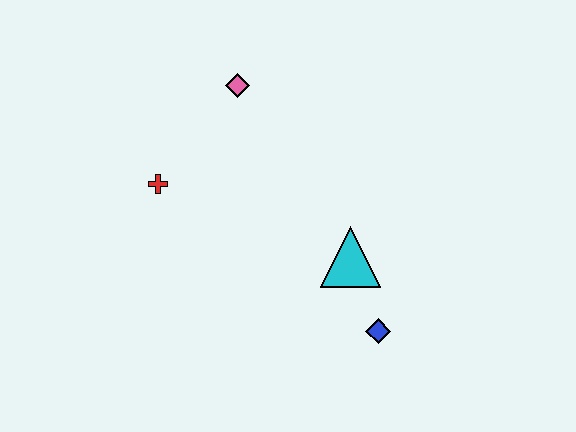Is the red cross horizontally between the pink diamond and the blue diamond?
No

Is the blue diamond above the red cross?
No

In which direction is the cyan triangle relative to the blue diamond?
The cyan triangle is above the blue diamond.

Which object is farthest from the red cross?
The blue diamond is farthest from the red cross.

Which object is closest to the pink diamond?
The red cross is closest to the pink diamond.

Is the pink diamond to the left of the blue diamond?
Yes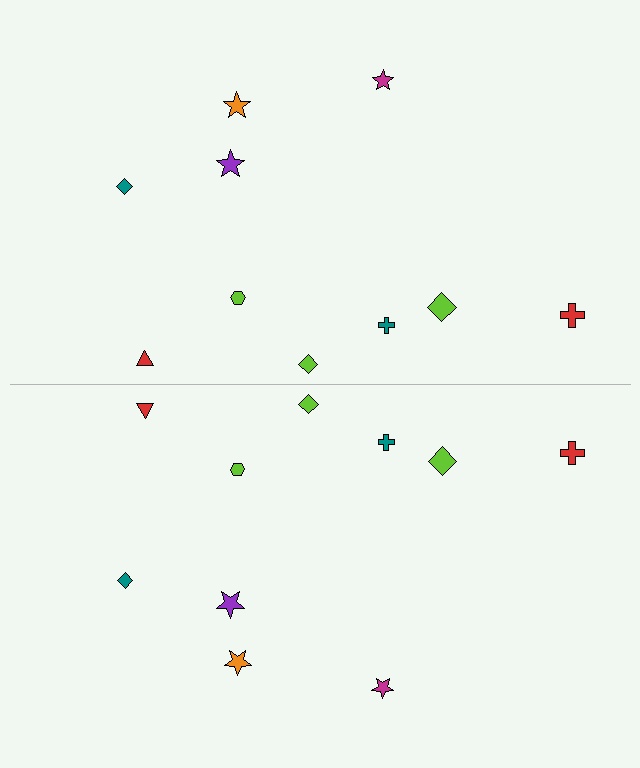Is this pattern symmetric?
Yes, this pattern has bilateral (reflection) symmetry.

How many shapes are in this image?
There are 20 shapes in this image.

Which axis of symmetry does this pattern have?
The pattern has a horizontal axis of symmetry running through the center of the image.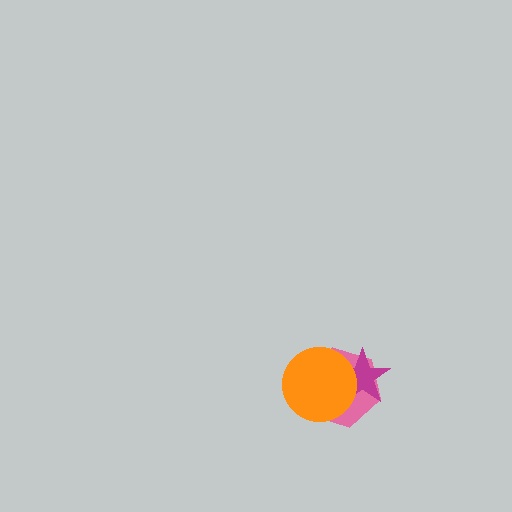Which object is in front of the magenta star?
The orange circle is in front of the magenta star.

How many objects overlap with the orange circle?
2 objects overlap with the orange circle.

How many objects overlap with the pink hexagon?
2 objects overlap with the pink hexagon.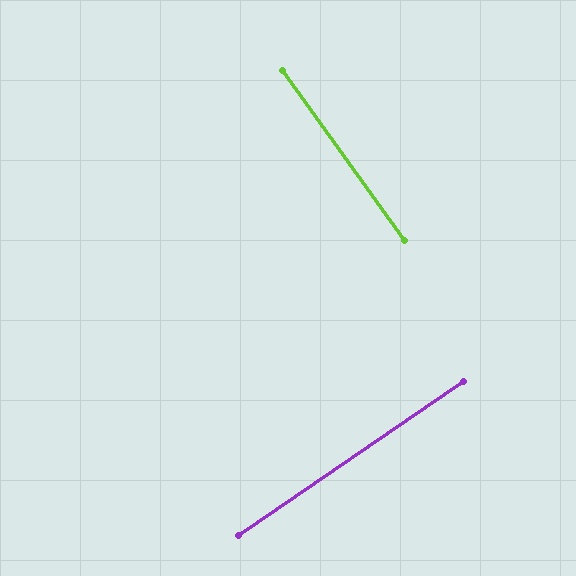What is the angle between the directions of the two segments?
Approximately 89 degrees.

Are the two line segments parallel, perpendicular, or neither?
Perpendicular — they meet at approximately 89°.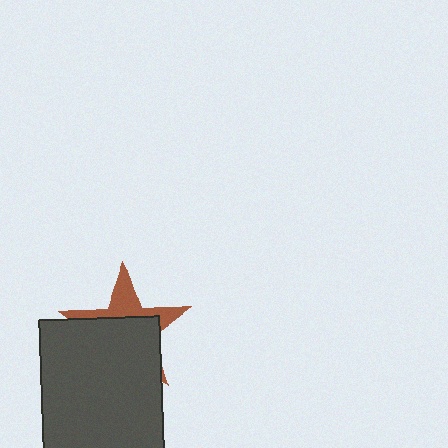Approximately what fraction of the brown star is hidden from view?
Roughly 65% of the brown star is hidden behind the dark gray rectangle.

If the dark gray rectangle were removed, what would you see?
You would see the complete brown star.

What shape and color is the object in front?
The object in front is a dark gray rectangle.